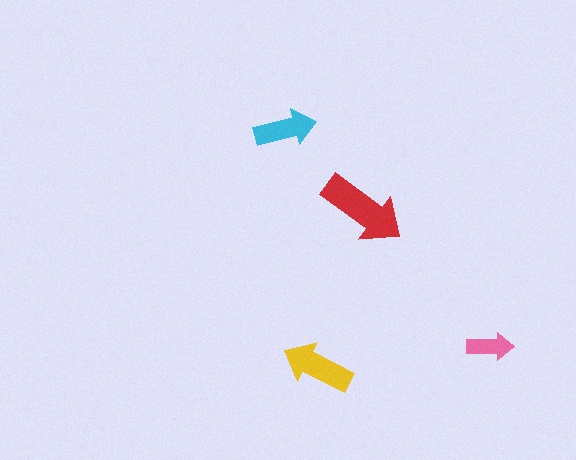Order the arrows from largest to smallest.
the red one, the yellow one, the cyan one, the pink one.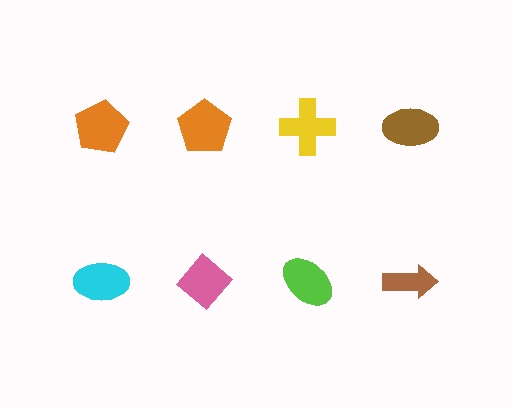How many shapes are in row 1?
4 shapes.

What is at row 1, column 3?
A yellow cross.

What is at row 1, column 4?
A brown ellipse.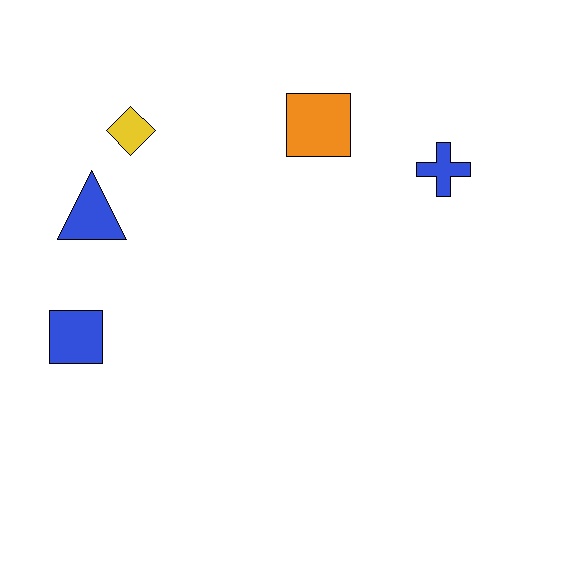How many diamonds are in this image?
There is 1 diamond.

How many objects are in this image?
There are 5 objects.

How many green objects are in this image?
There are no green objects.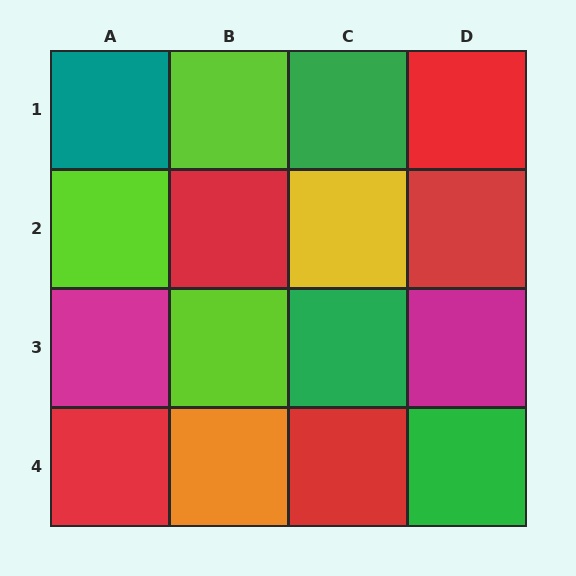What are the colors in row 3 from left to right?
Magenta, lime, green, magenta.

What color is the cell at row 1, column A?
Teal.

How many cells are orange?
1 cell is orange.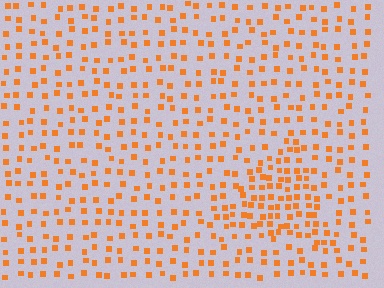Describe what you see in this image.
The image contains small orange elements arranged at two different densities. A triangle-shaped region is visible where the elements are more densely packed than the surrounding area.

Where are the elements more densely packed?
The elements are more densely packed inside the triangle boundary.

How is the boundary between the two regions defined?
The boundary is defined by a change in element density (approximately 2.0x ratio). All elements are the same color, size, and shape.